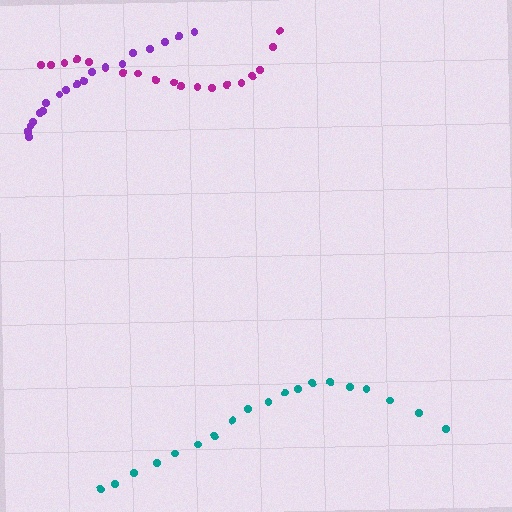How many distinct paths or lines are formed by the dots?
There are 3 distinct paths.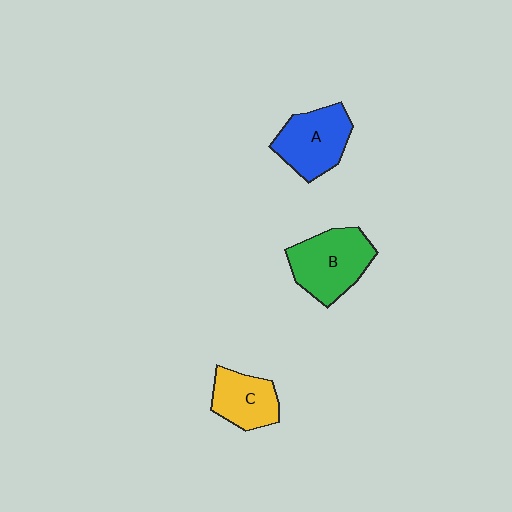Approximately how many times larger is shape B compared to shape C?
Approximately 1.4 times.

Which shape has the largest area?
Shape B (green).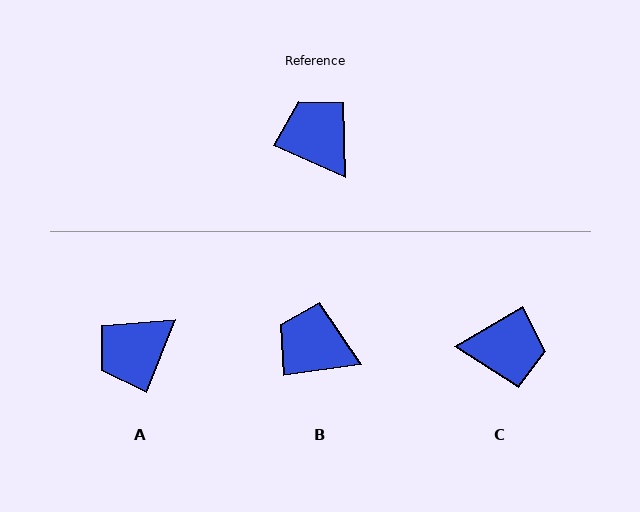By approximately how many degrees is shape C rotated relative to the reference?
Approximately 125 degrees clockwise.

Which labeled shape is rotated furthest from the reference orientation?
C, about 125 degrees away.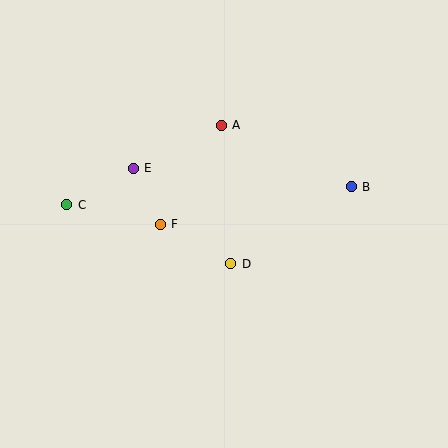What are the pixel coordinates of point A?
Point A is at (221, 125).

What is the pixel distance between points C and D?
The distance between C and D is 174 pixels.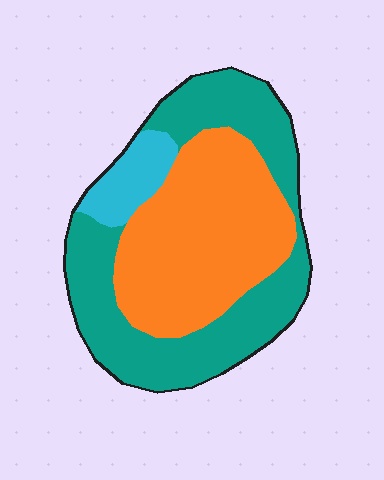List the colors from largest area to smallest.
From largest to smallest: teal, orange, cyan.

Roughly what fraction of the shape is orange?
Orange takes up about two fifths (2/5) of the shape.